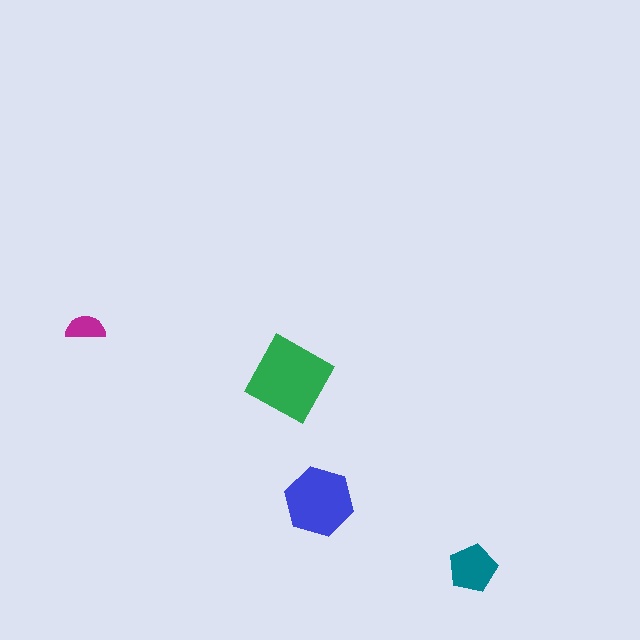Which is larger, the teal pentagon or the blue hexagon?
The blue hexagon.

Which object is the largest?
The green square.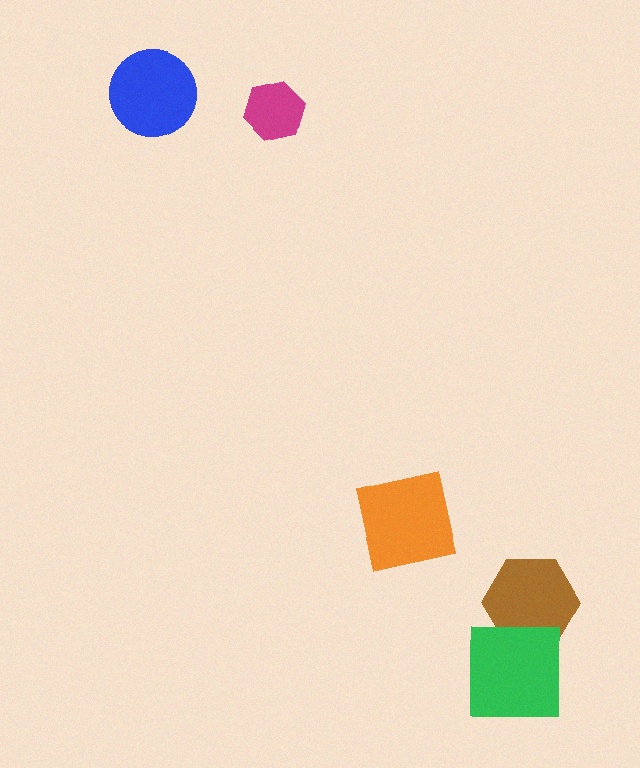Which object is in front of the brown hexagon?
The green square is in front of the brown hexagon.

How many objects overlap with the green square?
1 object overlaps with the green square.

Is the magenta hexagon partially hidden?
No, no other shape covers it.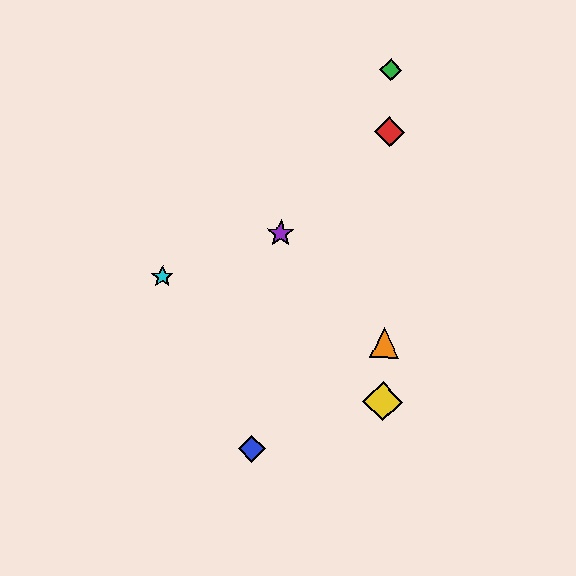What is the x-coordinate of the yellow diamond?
The yellow diamond is at x≈383.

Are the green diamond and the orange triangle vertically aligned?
Yes, both are at x≈391.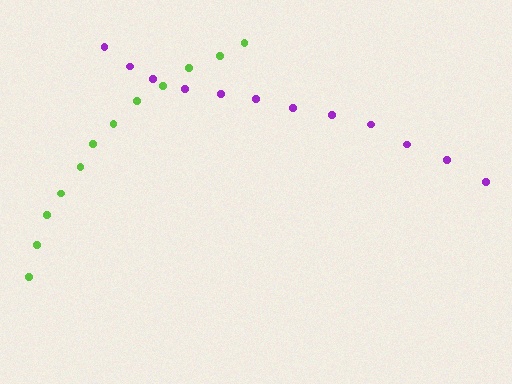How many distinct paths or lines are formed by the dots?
There are 2 distinct paths.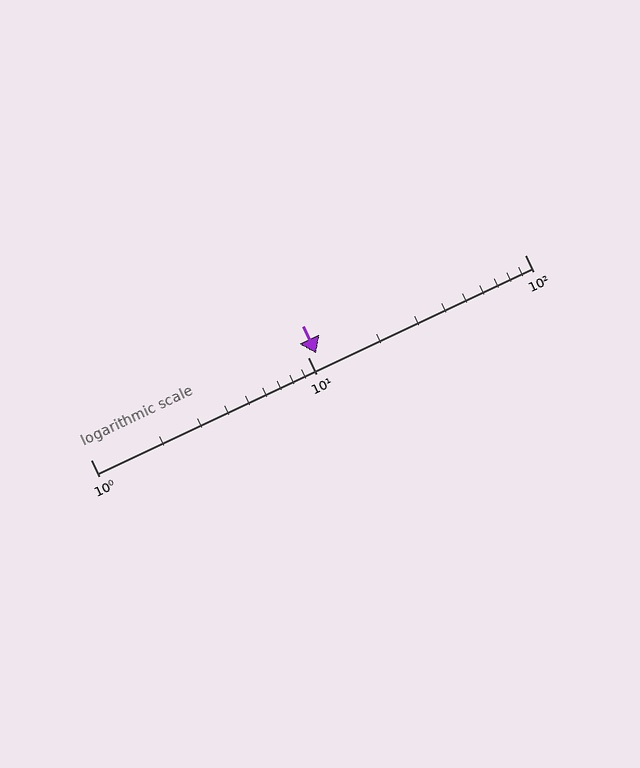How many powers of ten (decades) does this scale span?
The scale spans 2 decades, from 1 to 100.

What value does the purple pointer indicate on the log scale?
The pointer indicates approximately 11.